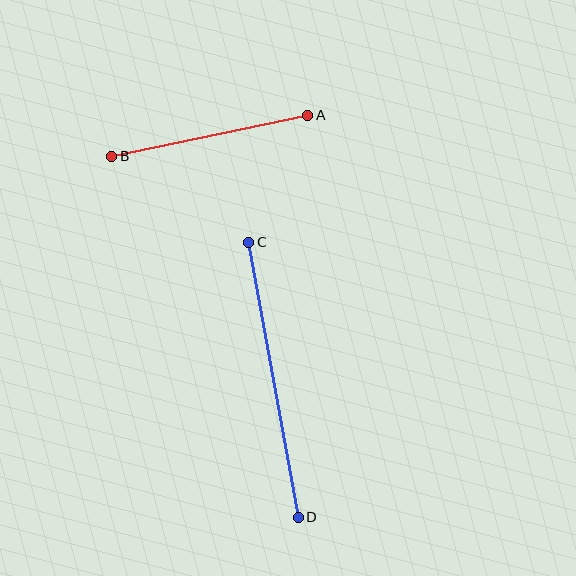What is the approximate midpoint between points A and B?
The midpoint is at approximately (210, 136) pixels.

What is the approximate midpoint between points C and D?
The midpoint is at approximately (274, 380) pixels.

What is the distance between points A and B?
The distance is approximately 200 pixels.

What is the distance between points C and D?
The distance is approximately 279 pixels.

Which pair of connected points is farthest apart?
Points C and D are farthest apart.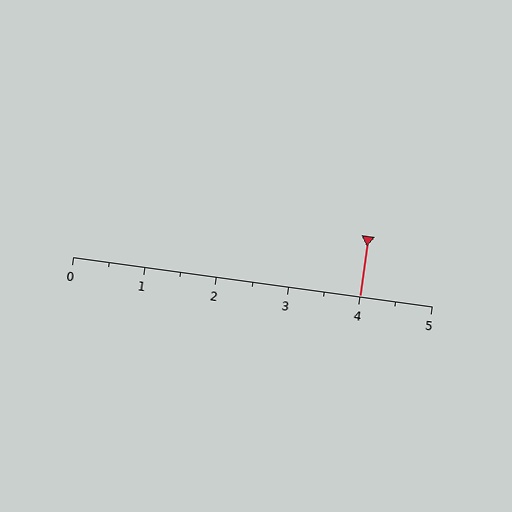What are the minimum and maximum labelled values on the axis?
The axis runs from 0 to 5.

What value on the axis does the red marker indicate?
The marker indicates approximately 4.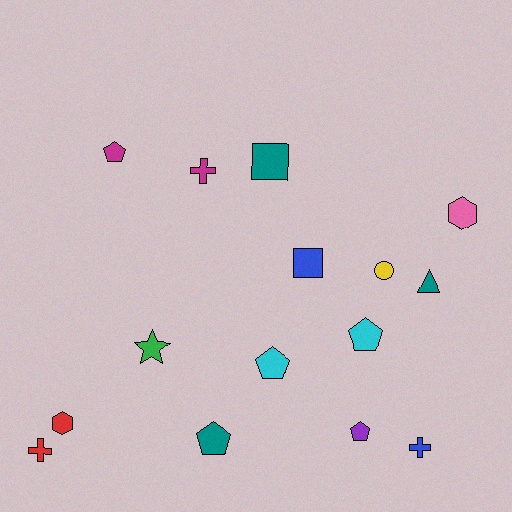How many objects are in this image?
There are 15 objects.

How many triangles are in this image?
There is 1 triangle.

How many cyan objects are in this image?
There are 2 cyan objects.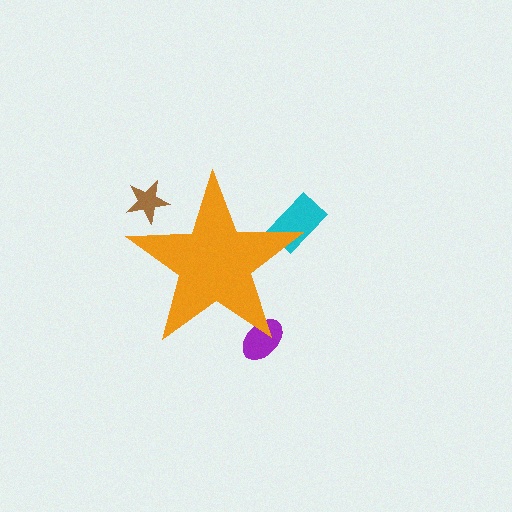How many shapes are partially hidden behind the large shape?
3 shapes are partially hidden.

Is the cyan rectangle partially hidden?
Yes, the cyan rectangle is partially hidden behind the orange star.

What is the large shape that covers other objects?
An orange star.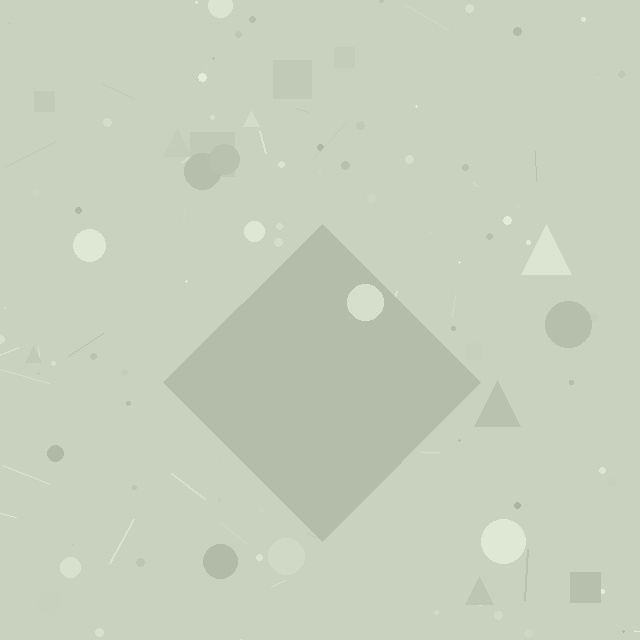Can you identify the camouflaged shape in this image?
The camouflaged shape is a diamond.